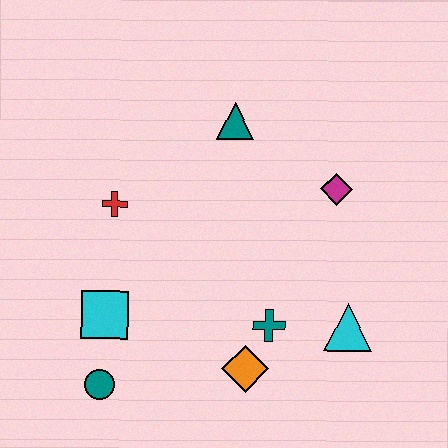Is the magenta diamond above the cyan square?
Yes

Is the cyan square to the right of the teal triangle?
No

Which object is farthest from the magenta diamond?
The teal circle is farthest from the magenta diamond.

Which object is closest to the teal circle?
The cyan square is closest to the teal circle.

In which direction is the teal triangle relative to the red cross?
The teal triangle is to the right of the red cross.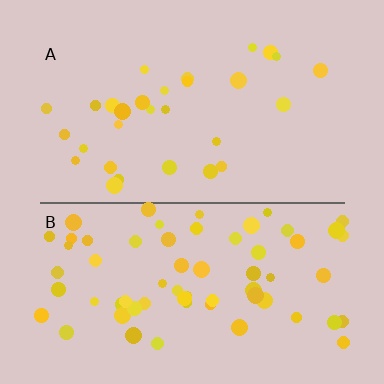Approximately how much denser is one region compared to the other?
Approximately 2.2× — region B over region A.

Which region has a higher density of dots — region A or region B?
B (the bottom).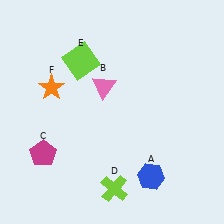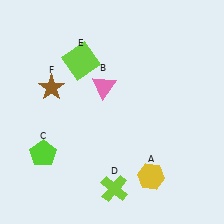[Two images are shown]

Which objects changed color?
A changed from blue to yellow. C changed from magenta to lime. F changed from orange to brown.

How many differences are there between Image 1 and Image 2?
There are 3 differences between the two images.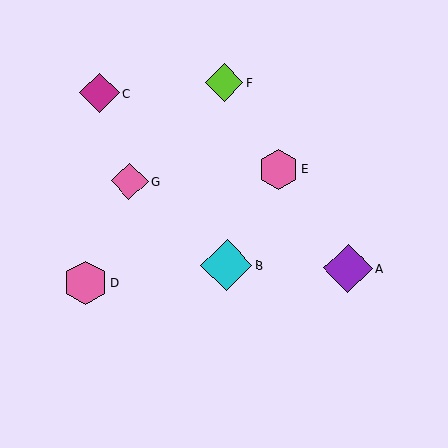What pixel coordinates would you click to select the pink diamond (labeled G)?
Click at (130, 181) to select the pink diamond G.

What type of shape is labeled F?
Shape F is a lime diamond.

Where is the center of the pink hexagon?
The center of the pink hexagon is at (278, 169).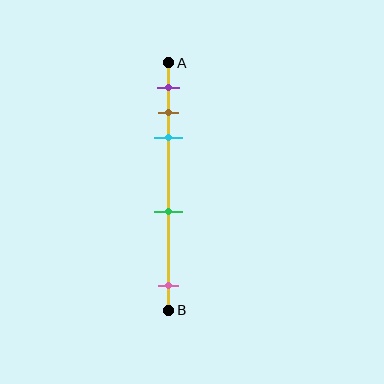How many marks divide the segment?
There are 5 marks dividing the segment.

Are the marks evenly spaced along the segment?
No, the marks are not evenly spaced.